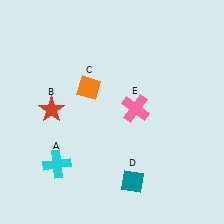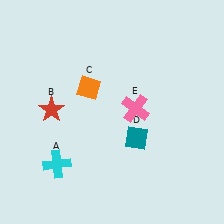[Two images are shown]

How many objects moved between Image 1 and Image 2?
1 object moved between the two images.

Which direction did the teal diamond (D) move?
The teal diamond (D) moved up.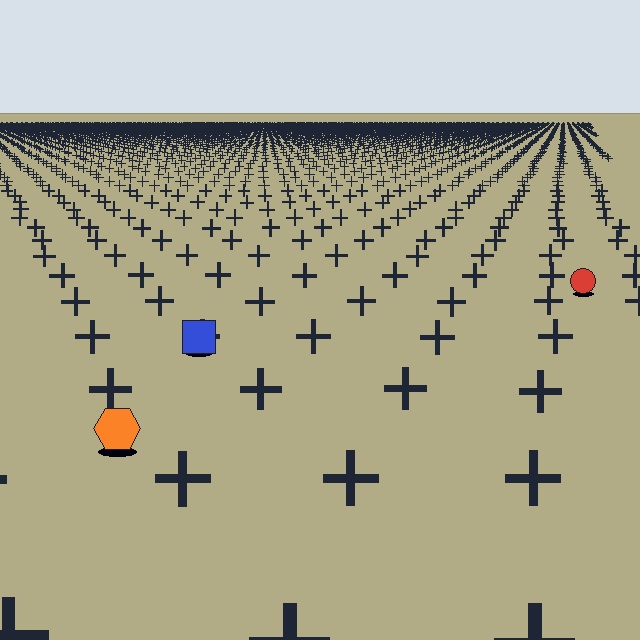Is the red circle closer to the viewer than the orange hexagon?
No. The orange hexagon is closer — you can tell from the texture gradient: the ground texture is coarser near it.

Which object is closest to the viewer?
The orange hexagon is closest. The texture marks near it are larger and more spread out.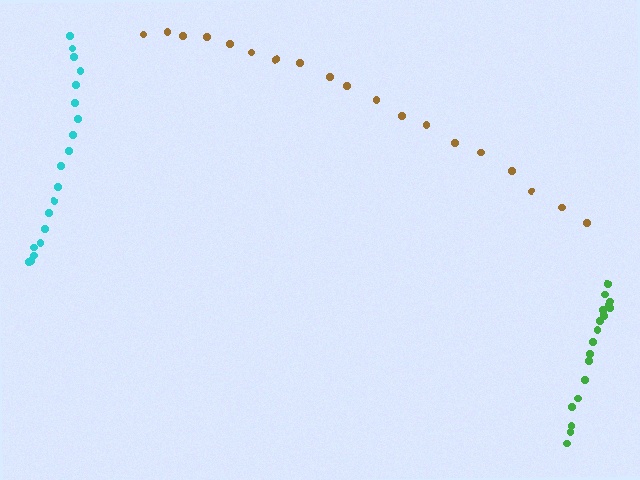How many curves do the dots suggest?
There are 3 distinct paths.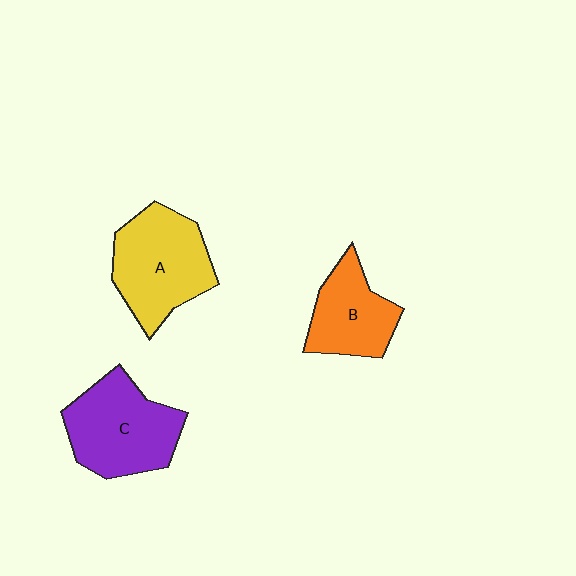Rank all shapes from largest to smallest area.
From largest to smallest: A (yellow), C (purple), B (orange).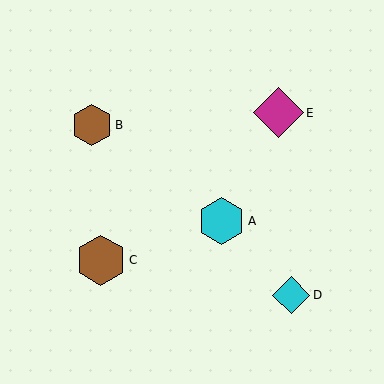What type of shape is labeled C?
Shape C is a brown hexagon.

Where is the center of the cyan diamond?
The center of the cyan diamond is at (291, 295).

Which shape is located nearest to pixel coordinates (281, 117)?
The magenta diamond (labeled E) at (279, 113) is nearest to that location.